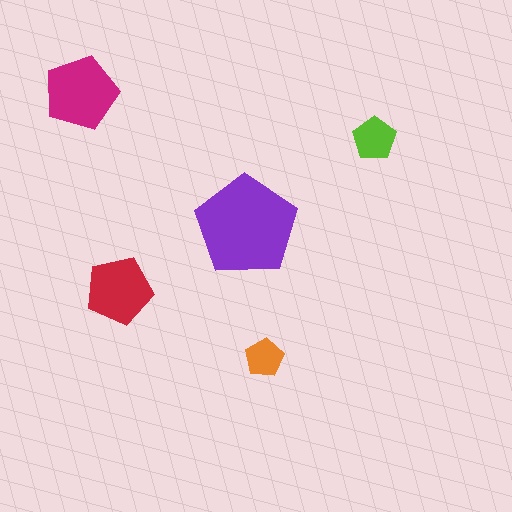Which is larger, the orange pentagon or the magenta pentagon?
The magenta one.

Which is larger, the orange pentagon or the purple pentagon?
The purple one.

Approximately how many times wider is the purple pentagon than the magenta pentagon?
About 1.5 times wider.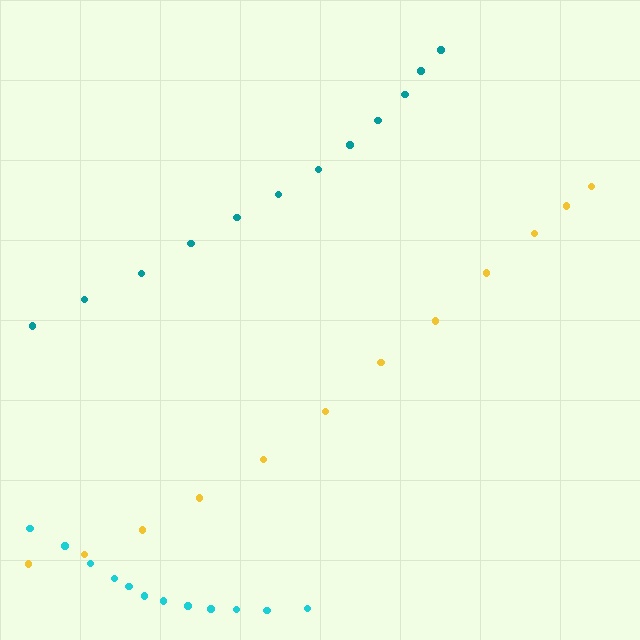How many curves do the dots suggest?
There are 3 distinct paths.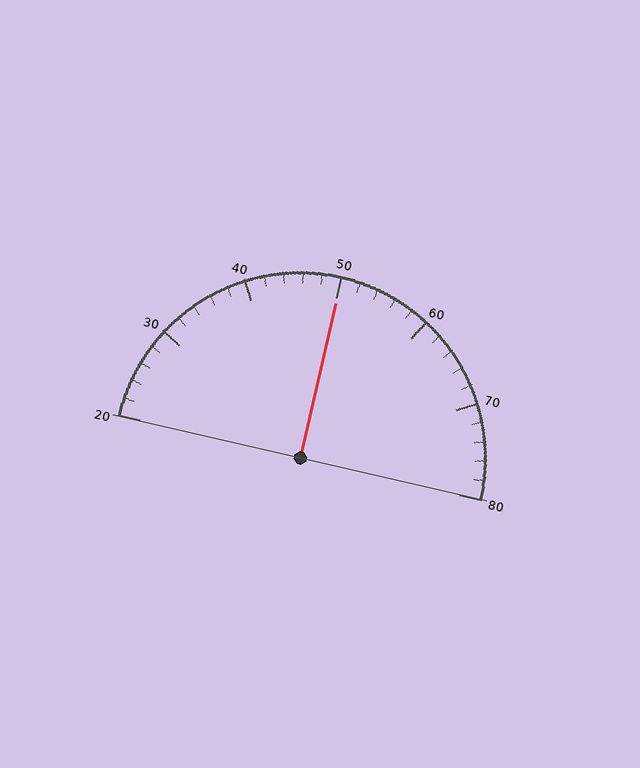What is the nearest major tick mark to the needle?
The nearest major tick mark is 50.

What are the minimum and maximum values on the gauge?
The gauge ranges from 20 to 80.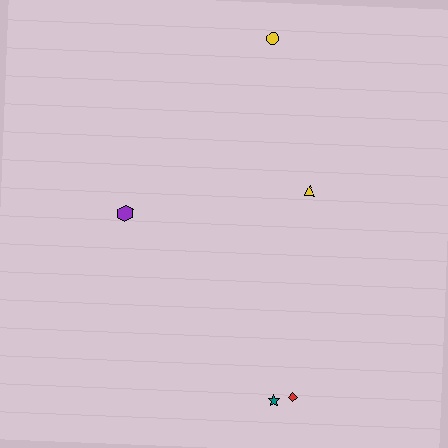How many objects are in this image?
There are 5 objects.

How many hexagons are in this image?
There is 1 hexagon.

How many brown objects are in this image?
There are no brown objects.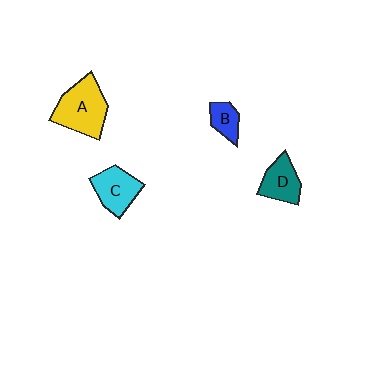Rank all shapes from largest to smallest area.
From largest to smallest: A (yellow), C (cyan), D (teal), B (blue).